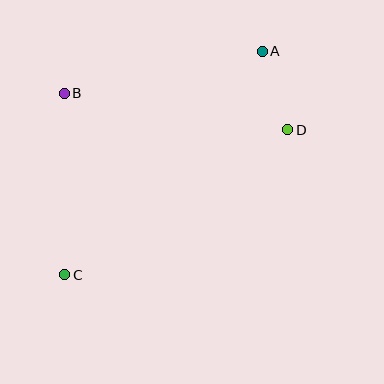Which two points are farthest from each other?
Points A and C are farthest from each other.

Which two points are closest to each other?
Points A and D are closest to each other.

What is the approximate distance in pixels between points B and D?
The distance between B and D is approximately 226 pixels.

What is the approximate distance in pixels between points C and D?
The distance between C and D is approximately 266 pixels.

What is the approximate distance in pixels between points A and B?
The distance between A and B is approximately 202 pixels.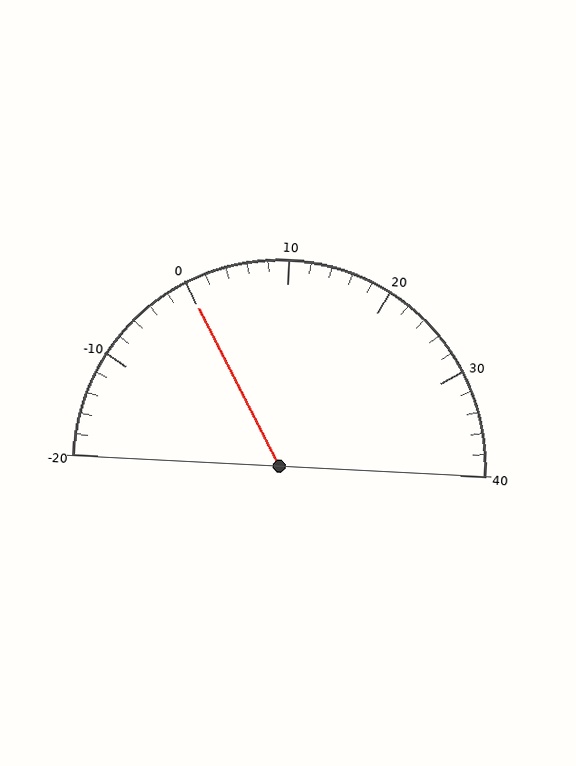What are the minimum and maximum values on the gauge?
The gauge ranges from -20 to 40.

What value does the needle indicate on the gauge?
The needle indicates approximately 0.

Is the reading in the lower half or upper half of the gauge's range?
The reading is in the lower half of the range (-20 to 40).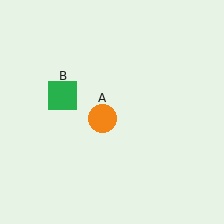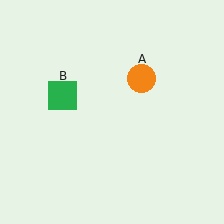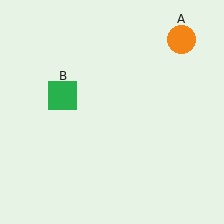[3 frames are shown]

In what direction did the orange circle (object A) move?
The orange circle (object A) moved up and to the right.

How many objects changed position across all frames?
1 object changed position: orange circle (object A).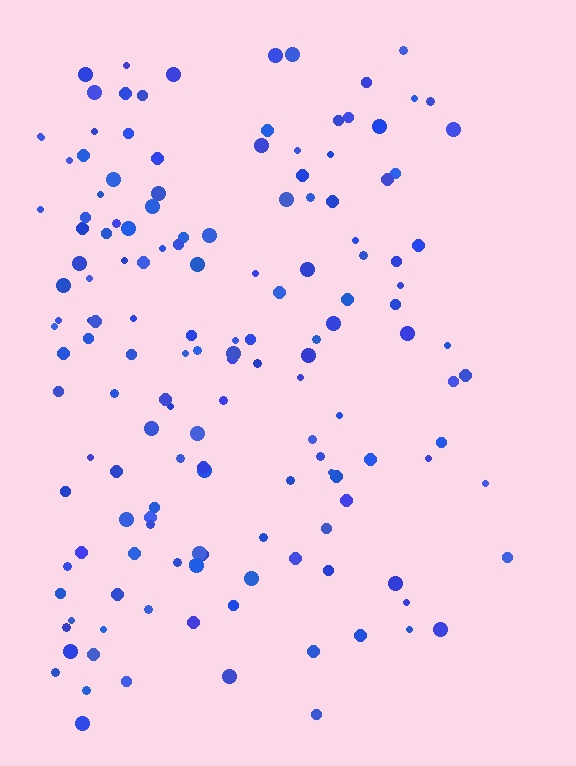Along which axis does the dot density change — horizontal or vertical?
Horizontal.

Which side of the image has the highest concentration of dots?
The left.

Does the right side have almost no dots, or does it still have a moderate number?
Still a moderate number, just noticeably fewer than the left.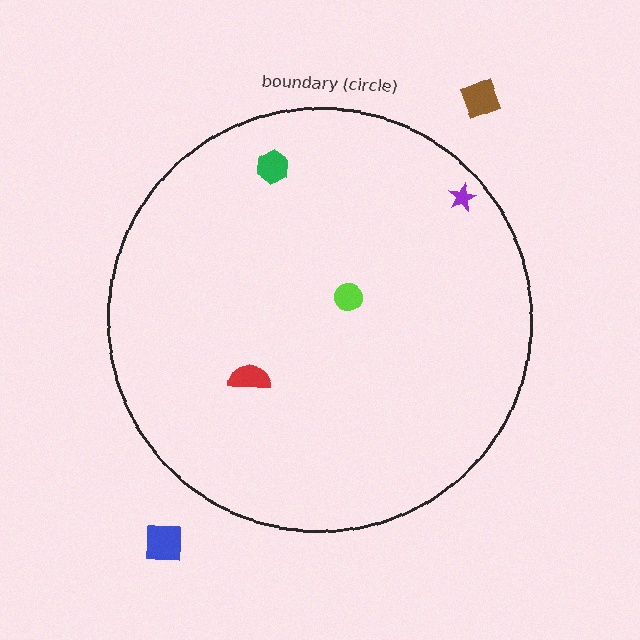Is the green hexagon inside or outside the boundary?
Inside.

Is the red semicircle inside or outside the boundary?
Inside.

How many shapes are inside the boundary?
4 inside, 2 outside.